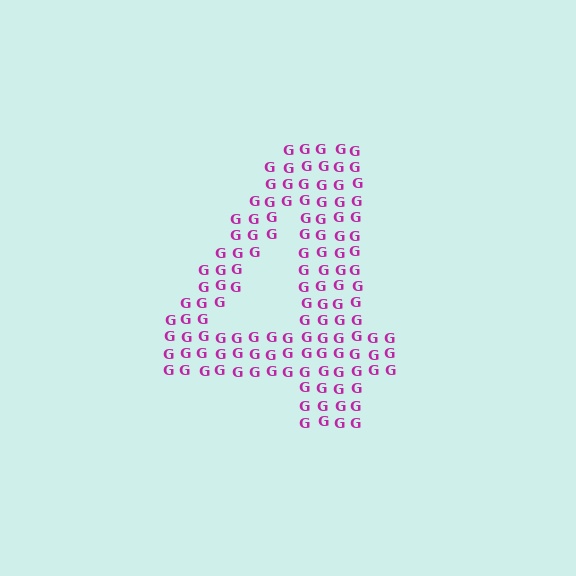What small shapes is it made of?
It is made of small letter G's.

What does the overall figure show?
The overall figure shows the digit 4.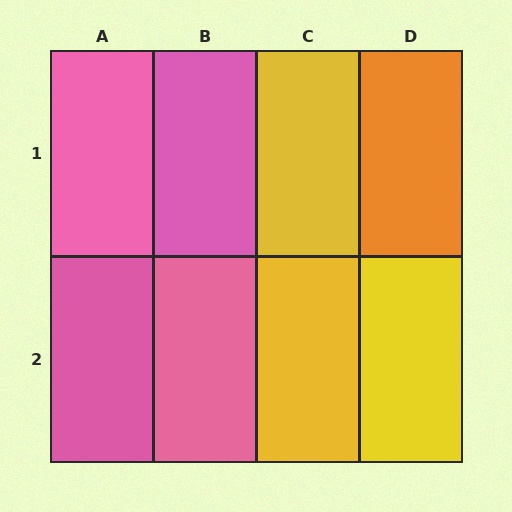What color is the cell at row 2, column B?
Pink.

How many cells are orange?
1 cell is orange.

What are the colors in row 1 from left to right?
Pink, pink, yellow, orange.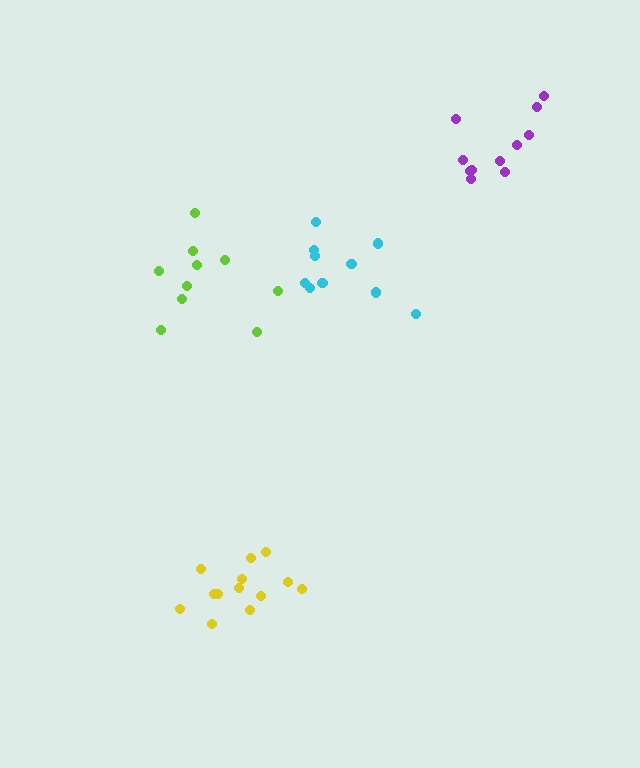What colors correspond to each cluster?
The clusters are colored: purple, yellow, cyan, lime.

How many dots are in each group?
Group 1: 11 dots, Group 2: 13 dots, Group 3: 10 dots, Group 4: 10 dots (44 total).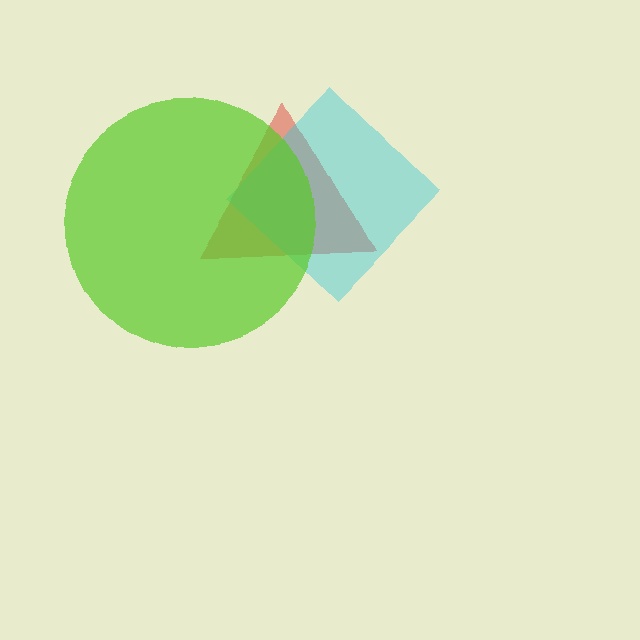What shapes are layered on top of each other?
The layered shapes are: a red triangle, a cyan diamond, a lime circle.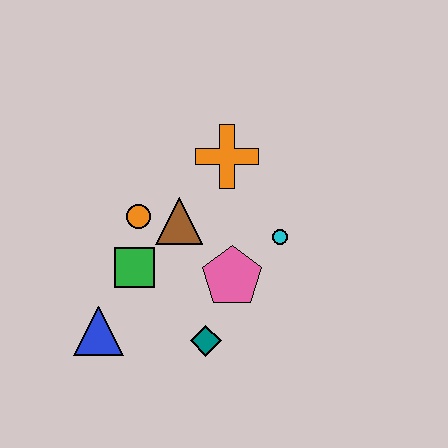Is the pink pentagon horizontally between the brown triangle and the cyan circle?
Yes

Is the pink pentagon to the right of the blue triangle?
Yes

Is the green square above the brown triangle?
No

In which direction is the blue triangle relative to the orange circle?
The blue triangle is below the orange circle.